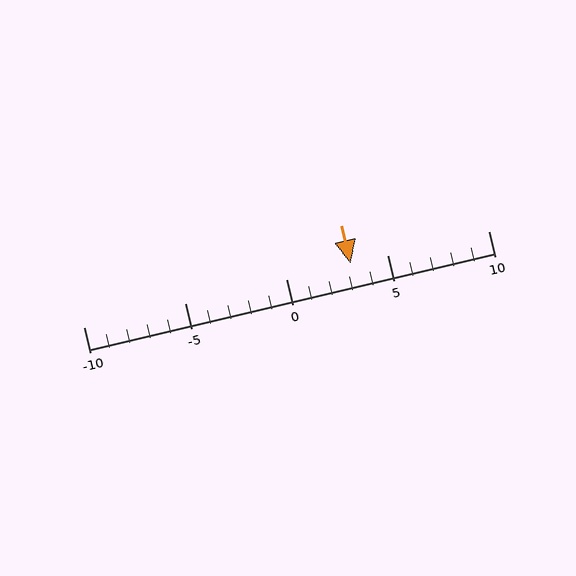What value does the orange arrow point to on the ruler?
The orange arrow points to approximately 3.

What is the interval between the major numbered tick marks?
The major tick marks are spaced 5 units apart.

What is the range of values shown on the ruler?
The ruler shows values from -10 to 10.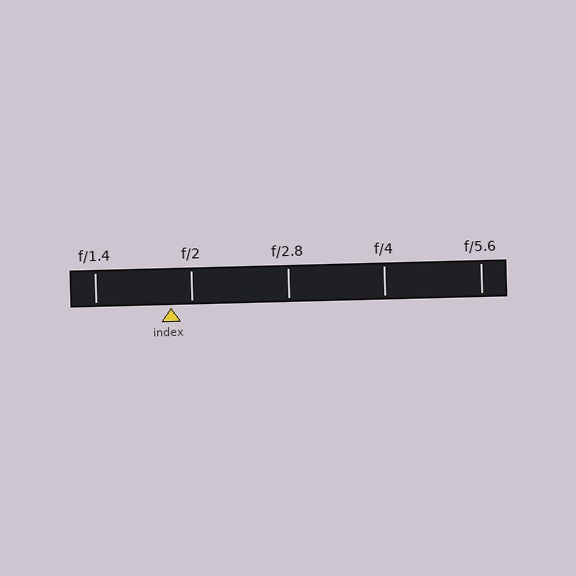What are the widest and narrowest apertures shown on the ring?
The widest aperture shown is f/1.4 and the narrowest is f/5.6.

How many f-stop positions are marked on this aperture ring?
There are 5 f-stop positions marked.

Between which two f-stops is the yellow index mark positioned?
The index mark is between f/1.4 and f/2.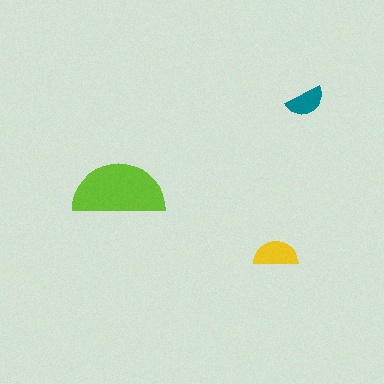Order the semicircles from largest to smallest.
the lime one, the yellow one, the teal one.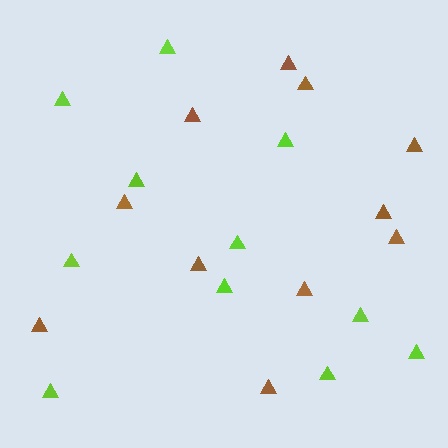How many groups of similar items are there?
There are 2 groups: one group of brown triangles (11) and one group of lime triangles (11).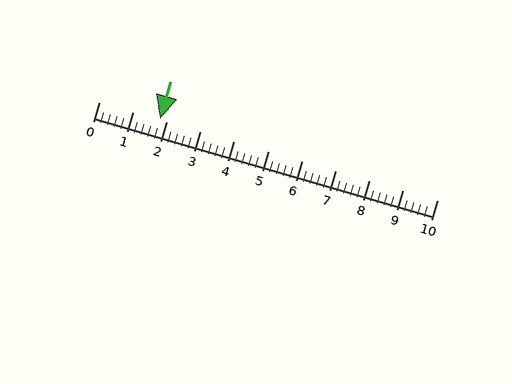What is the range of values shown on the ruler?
The ruler shows values from 0 to 10.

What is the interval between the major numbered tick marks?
The major tick marks are spaced 1 units apart.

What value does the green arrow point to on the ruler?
The green arrow points to approximately 1.8.